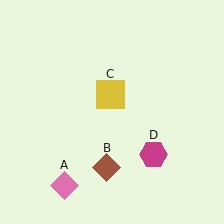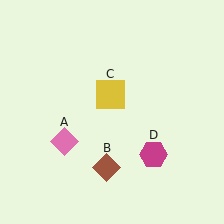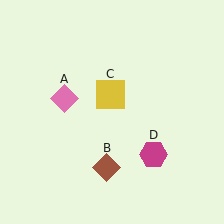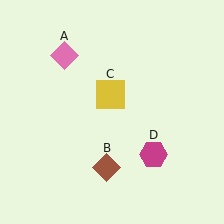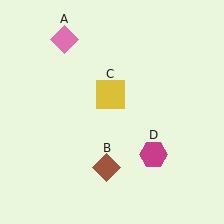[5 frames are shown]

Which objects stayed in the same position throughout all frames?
Brown diamond (object B) and yellow square (object C) and magenta hexagon (object D) remained stationary.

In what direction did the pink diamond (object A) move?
The pink diamond (object A) moved up.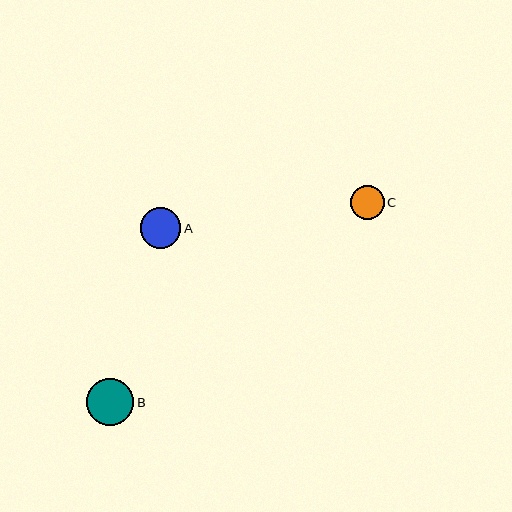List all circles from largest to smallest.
From largest to smallest: B, A, C.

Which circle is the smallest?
Circle C is the smallest with a size of approximately 34 pixels.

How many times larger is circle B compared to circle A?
Circle B is approximately 1.2 times the size of circle A.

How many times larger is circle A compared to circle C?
Circle A is approximately 1.2 times the size of circle C.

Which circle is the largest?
Circle B is the largest with a size of approximately 47 pixels.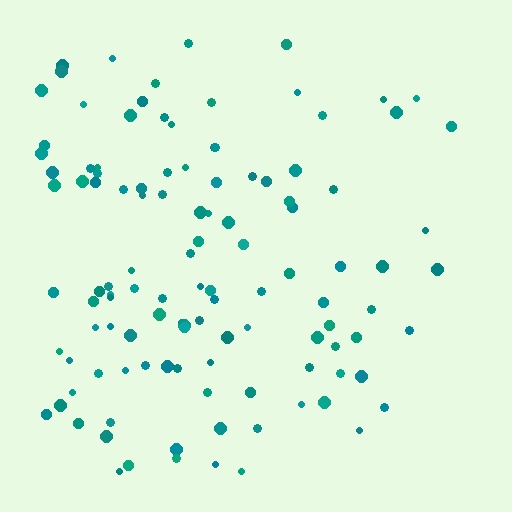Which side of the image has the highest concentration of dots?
The left.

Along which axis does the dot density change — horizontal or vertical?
Horizontal.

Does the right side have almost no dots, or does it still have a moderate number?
Still a moderate number, just noticeably fewer than the left.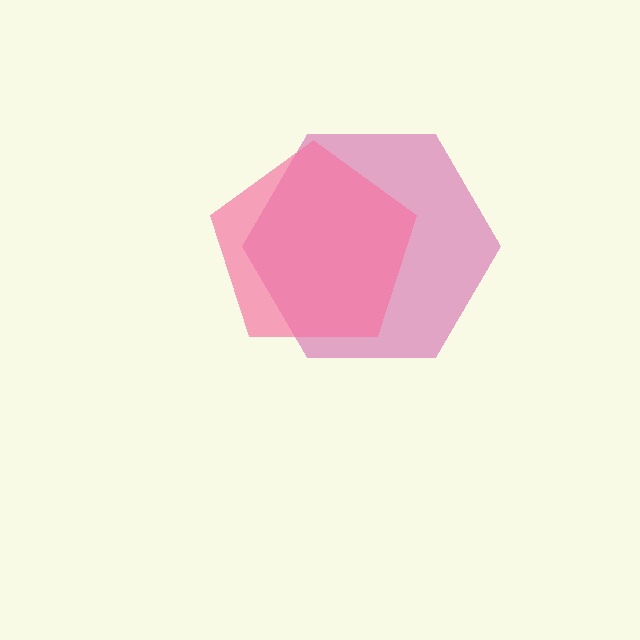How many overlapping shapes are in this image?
There are 2 overlapping shapes in the image.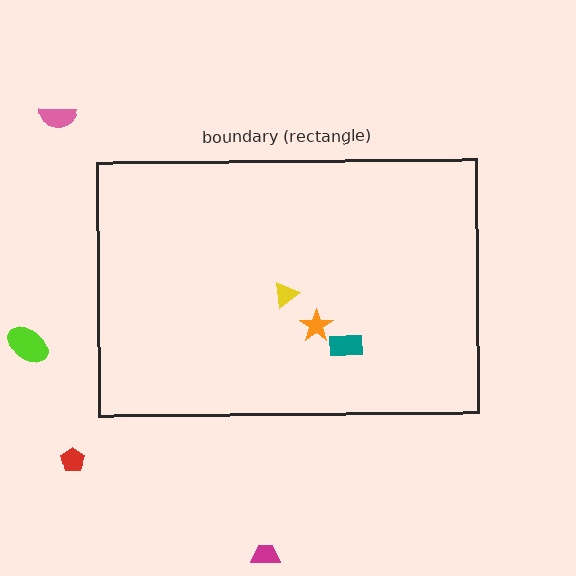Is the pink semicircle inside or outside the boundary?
Outside.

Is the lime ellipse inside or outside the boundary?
Outside.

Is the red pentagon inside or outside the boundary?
Outside.